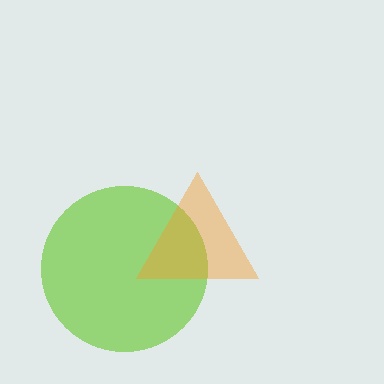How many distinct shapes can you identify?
There are 2 distinct shapes: a lime circle, an orange triangle.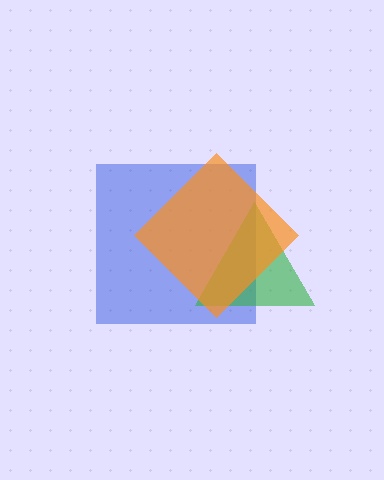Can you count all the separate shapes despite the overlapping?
Yes, there are 3 separate shapes.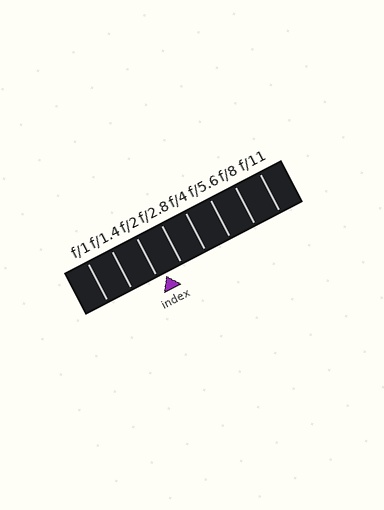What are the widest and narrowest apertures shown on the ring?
The widest aperture shown is f/1 and the narrowest is f/11.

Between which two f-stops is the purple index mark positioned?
The index mark is between f/2 and f/2.8.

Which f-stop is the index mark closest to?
The index mark is closest to f/2.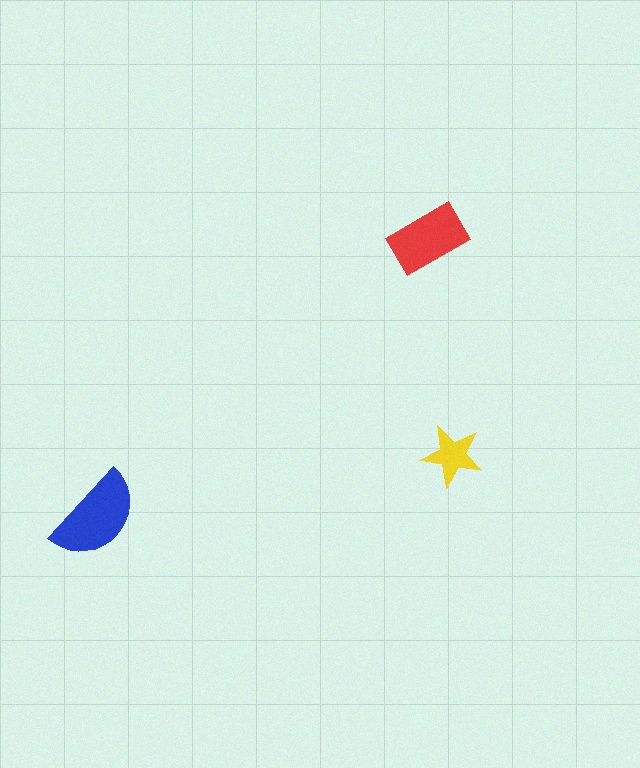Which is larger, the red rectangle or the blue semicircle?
The blue semicircle.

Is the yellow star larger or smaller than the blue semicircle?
Smaller.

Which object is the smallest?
The yellow star.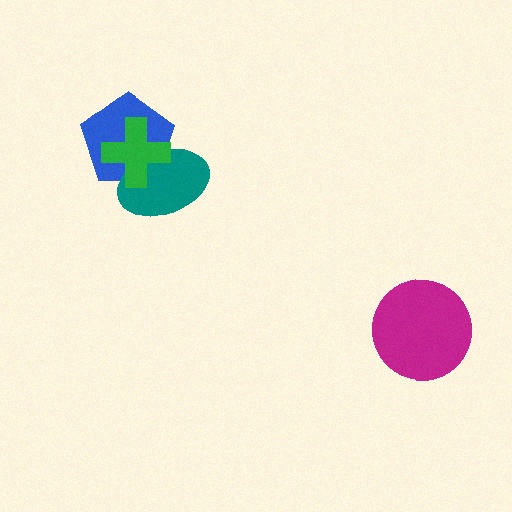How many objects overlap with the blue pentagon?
2 objects overlap with the blue pentagon.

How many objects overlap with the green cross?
2 objects overlap with the green cross.